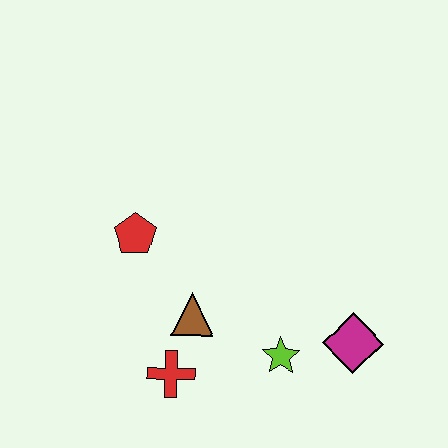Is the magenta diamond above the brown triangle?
No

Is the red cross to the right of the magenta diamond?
No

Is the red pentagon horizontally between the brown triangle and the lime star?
No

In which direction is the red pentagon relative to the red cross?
The red pentagon is above the red cross.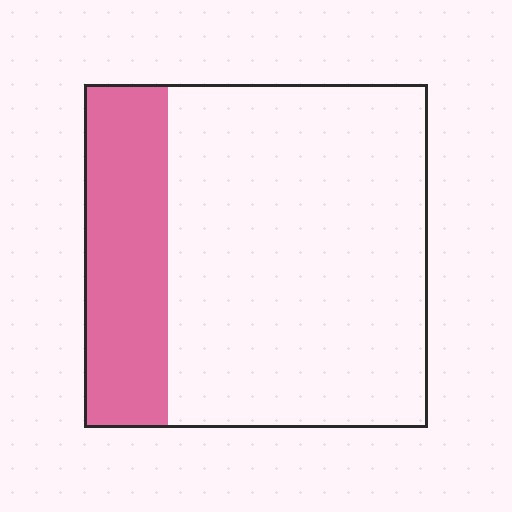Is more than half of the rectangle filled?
No.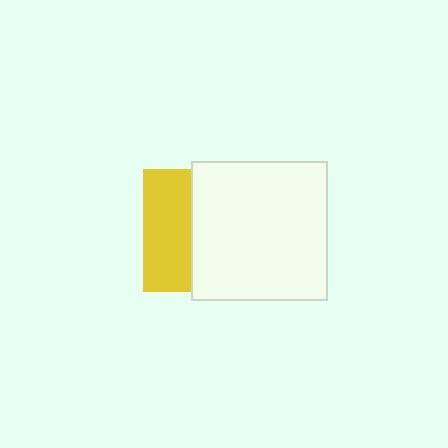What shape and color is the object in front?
The object in front is a white rectangle.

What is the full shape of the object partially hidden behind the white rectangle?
The partially hidden object is a yellow square.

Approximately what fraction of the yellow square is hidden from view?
Roughly 61% of the yellow square is hidden behind the white rectangle.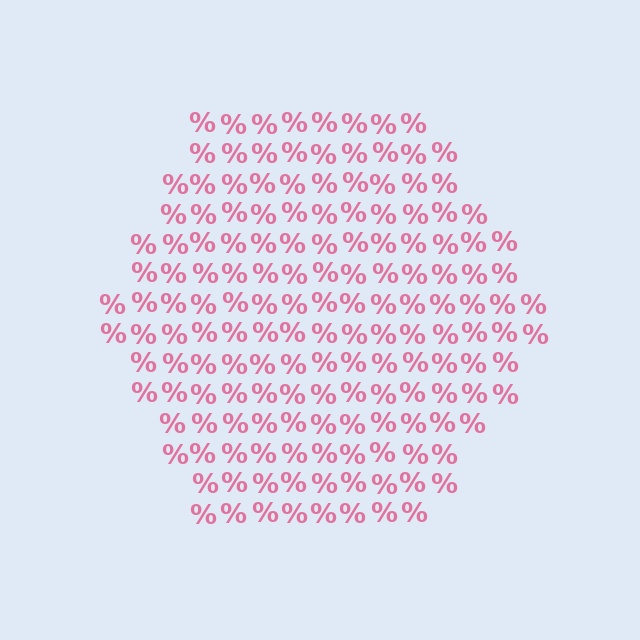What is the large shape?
The large shape is a hexagon.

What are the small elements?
The small elements are percent signs.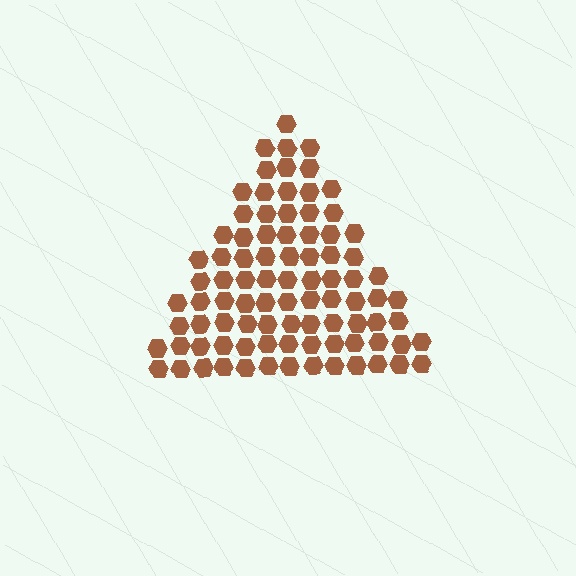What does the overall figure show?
The overall figure shows a triangle.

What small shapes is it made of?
It is made of small hexagons.